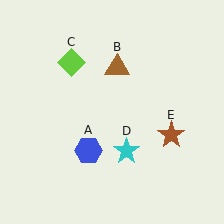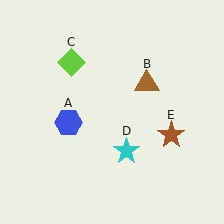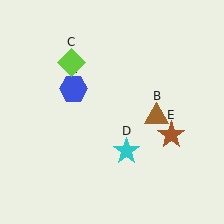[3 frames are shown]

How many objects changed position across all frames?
2 objects changed position: blue hexagon (object A), brown triangle (object B).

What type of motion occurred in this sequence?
The blue hexagon (object A), brown triangle (object B) rotated clockwise around the center of the scene.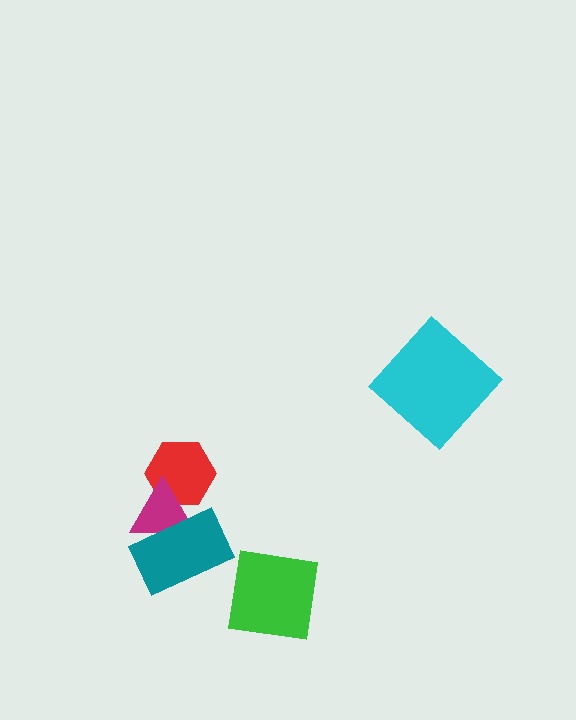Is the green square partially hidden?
No, no other shape covers it.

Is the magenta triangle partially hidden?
Yes, it is partially covered by another shape.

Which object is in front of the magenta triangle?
The teal rectangle is in front of the magenta triangle.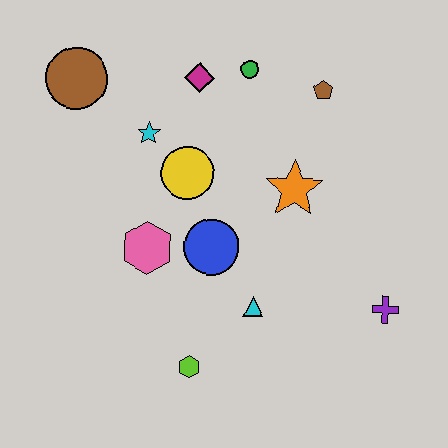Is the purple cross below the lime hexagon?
No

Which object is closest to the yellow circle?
The cyan star is closest to the yellow circle.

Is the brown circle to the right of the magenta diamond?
No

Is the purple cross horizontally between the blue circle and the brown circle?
No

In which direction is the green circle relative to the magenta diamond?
The green circle is to the right of the magenta diamond.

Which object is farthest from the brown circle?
The purple cross is farthest from the brown circle.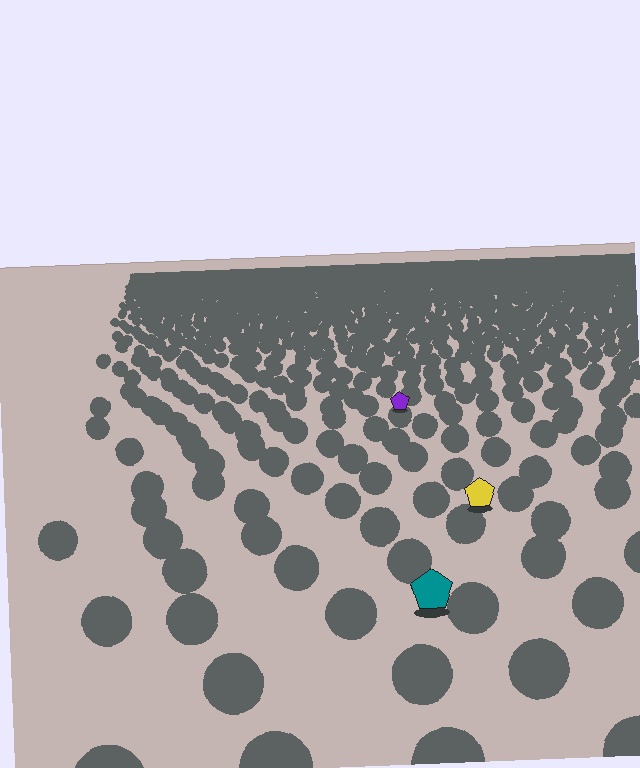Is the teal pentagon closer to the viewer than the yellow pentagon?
Yes. The teal pentagon is closer — you can tell from the texture gradient: the ground texture is coarser near it.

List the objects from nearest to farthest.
From nearest to farthest: the teal pentagon, the yellow pentagon, the purple pentagon.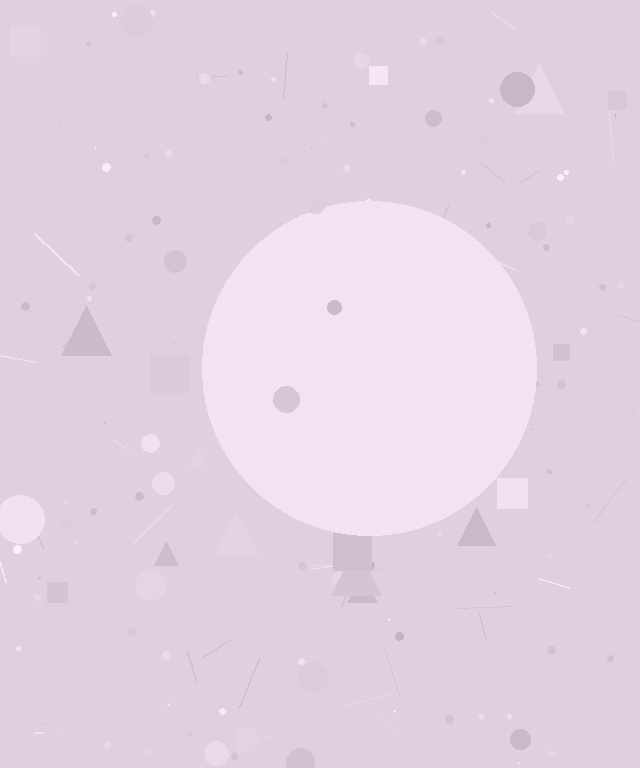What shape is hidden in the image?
A circle is hidden in the image.